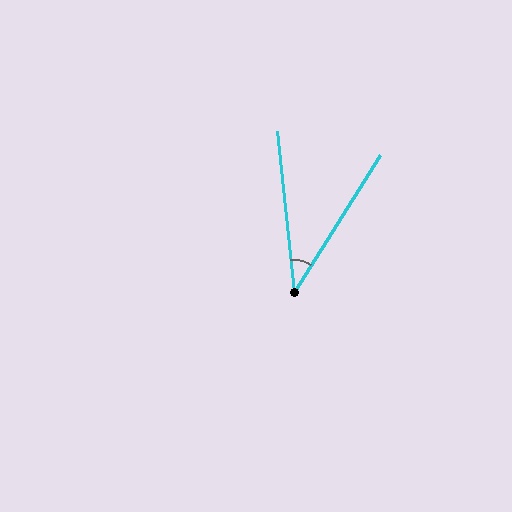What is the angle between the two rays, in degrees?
Approximately 38 degrees.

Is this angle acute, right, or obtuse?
It is acute.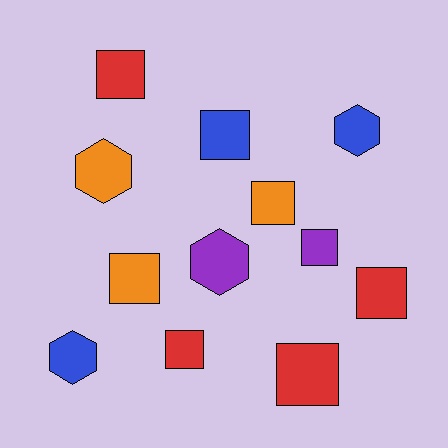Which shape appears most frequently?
Square, with 8 objects.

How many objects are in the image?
There are 12 objects.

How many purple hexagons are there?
There is 1 purple hexagon.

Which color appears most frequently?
Red, with 4 objects.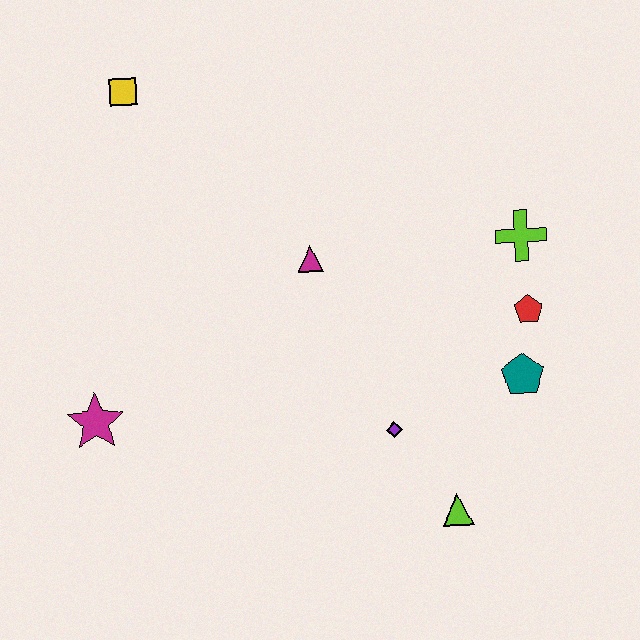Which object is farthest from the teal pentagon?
The yellow square is farthest from the teal pentagon.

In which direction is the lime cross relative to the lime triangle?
The lime cross is above the lime triangle.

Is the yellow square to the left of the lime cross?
Yes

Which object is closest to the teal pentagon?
The red pentagon is closest to the teal pentagon.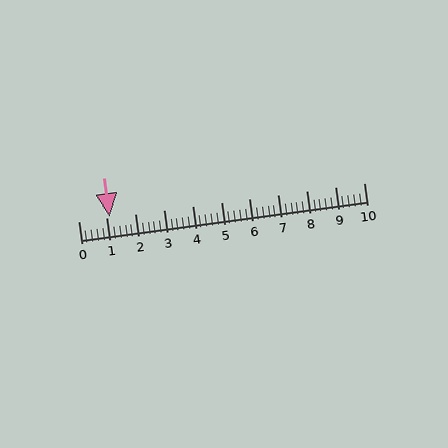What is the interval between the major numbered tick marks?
The major tick marks are spaced 1 units apart.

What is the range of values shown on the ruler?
The ruler shows values from 0 to 10.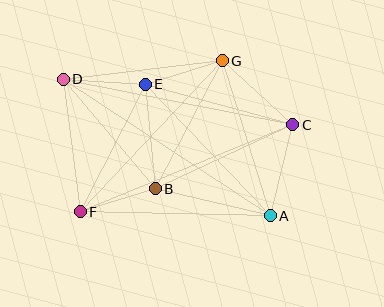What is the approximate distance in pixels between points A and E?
The distance between A and E is approximately 182 pixels.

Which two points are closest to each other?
Points B and F are closest to each other.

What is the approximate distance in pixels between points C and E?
The distance between C and E is approximately 153 pixels.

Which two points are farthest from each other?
Points A and D are farthest from each other.